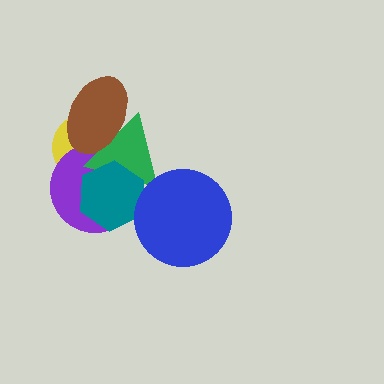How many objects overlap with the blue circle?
1 object overlaps with the blue circle.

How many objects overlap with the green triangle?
4 objects overlap with the green triangle.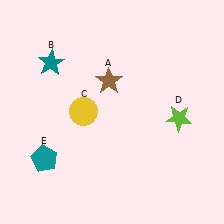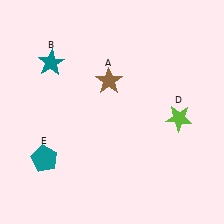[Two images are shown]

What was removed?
The yellow circle (C) was removed in Image 2.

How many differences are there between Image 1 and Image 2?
There is 1 difference between the two images.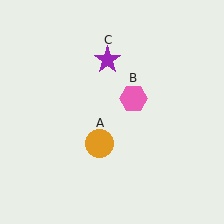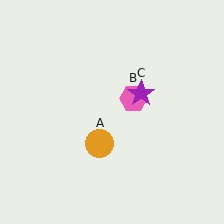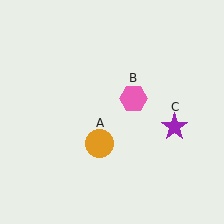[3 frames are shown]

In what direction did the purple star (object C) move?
The purple star (object C) moved down and to the right.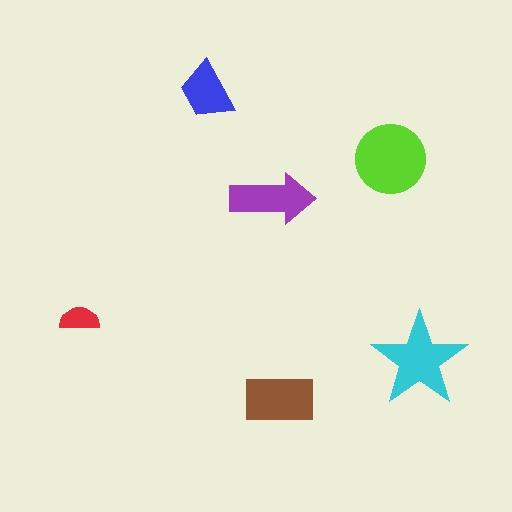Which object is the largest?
The lime circle.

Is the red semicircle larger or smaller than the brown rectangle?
Smaller.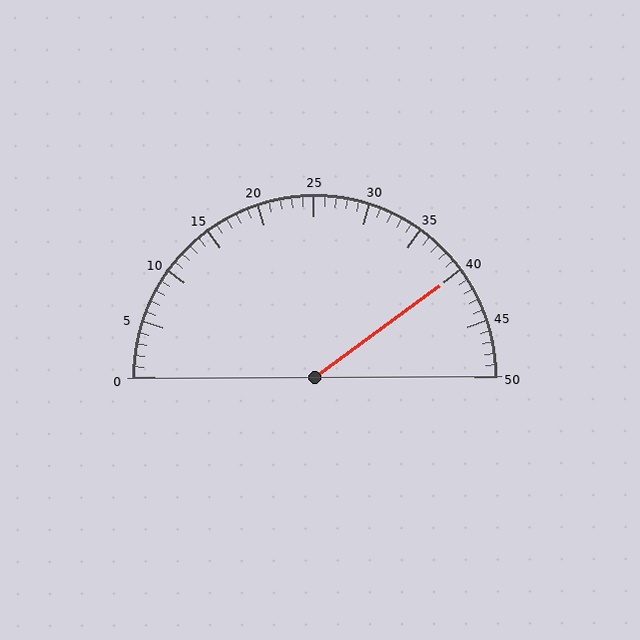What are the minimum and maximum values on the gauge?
The gauge ranges from 0 to 50.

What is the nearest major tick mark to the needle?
The nearest major tick mark is 40.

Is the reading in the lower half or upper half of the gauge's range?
The reading is in the upper half of the range (0 to 50).